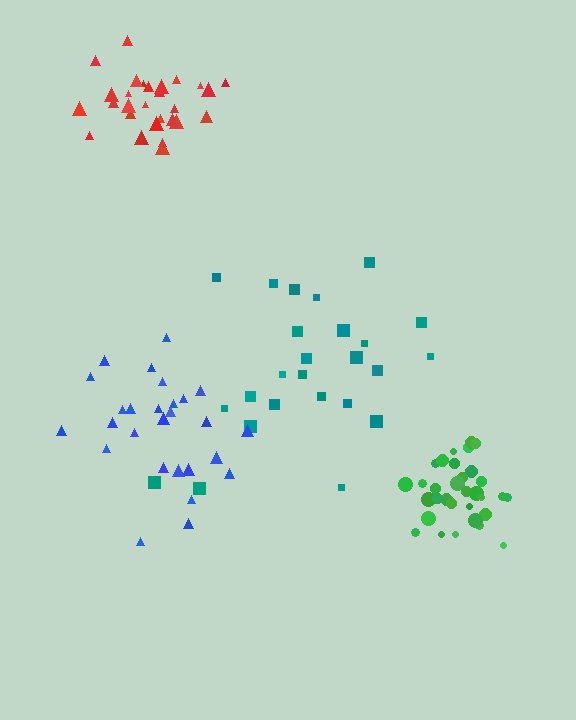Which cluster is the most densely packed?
Green.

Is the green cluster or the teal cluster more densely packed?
Green.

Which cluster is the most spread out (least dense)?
Teal.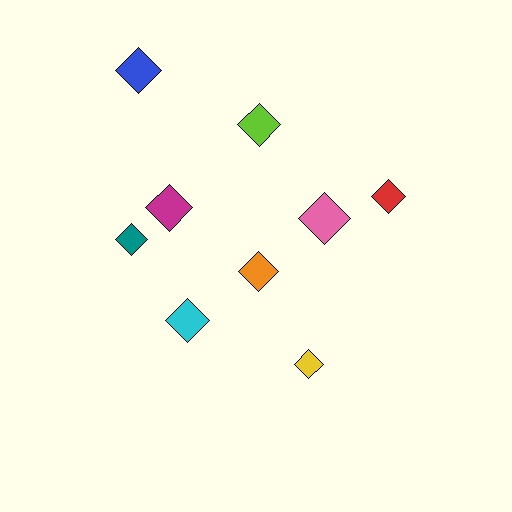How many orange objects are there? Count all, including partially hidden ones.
There is 1 orange object.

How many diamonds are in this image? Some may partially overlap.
There are 9 diamonds.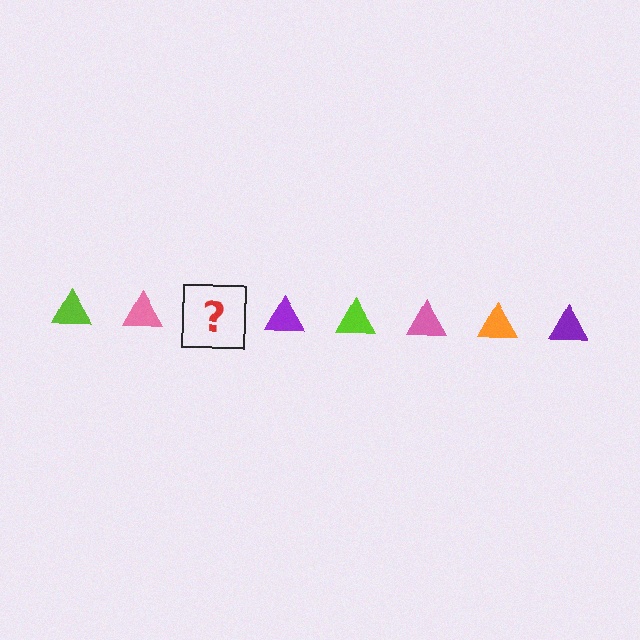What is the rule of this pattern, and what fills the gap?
The rule is that the pattern cycles through lime, pink, orange, purple triangles. The gap should be filled with an orange triangle.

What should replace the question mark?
The question mark should be replaced with an orange triangle.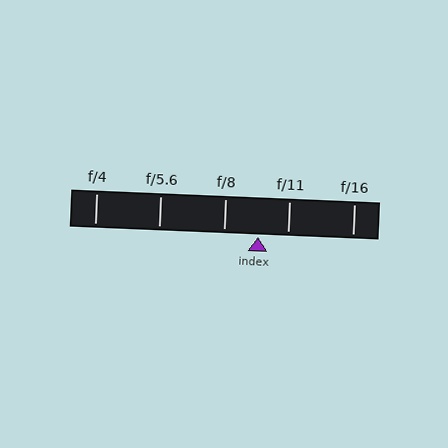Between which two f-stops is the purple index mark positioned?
The index mark is between f/8 and f/11.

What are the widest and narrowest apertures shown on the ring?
The widest aperture shown is f/4 and the narrowest is f/16.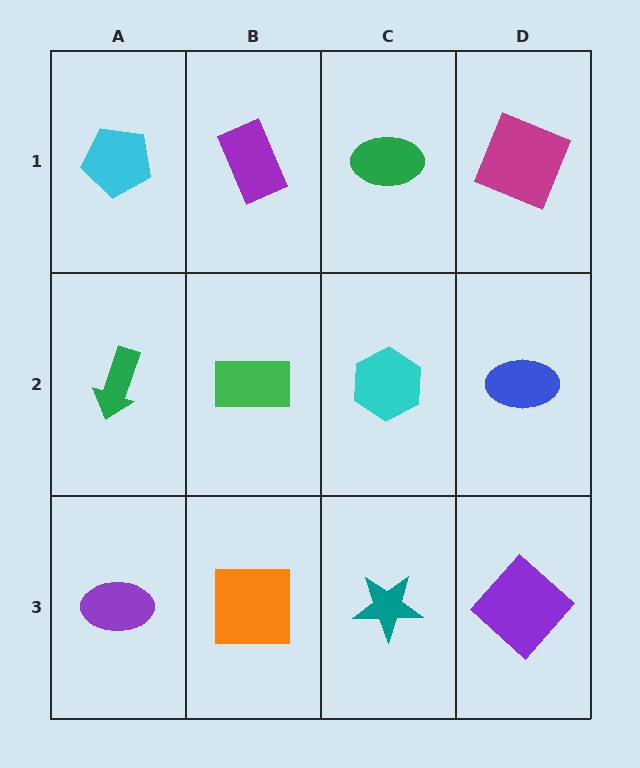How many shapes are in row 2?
4 shapes.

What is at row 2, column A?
A green arrow.